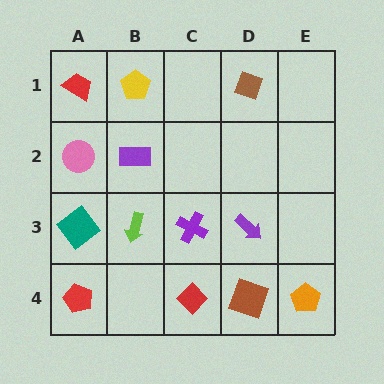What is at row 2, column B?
A purple rectangle.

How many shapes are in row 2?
2 shapes.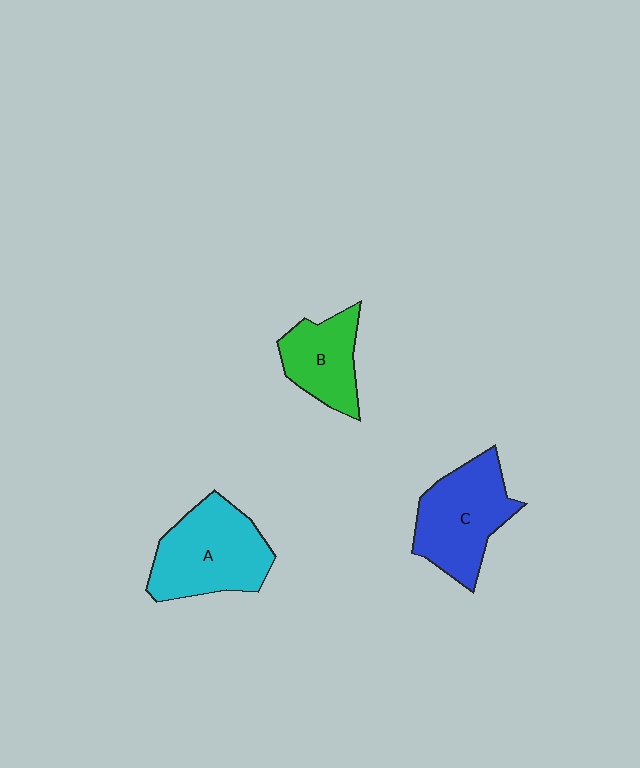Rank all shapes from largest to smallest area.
From largest to smallest: A (cyan), C (blue), B (green).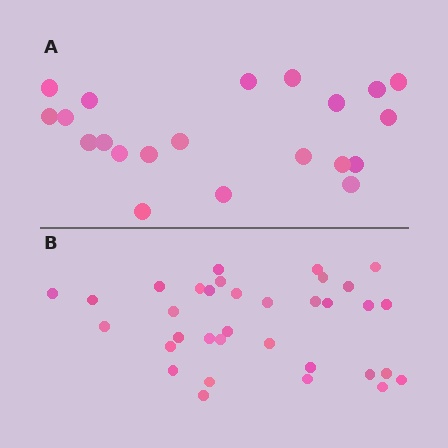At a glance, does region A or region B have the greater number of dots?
Region B (the bottom region) has more dots.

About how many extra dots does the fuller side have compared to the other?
Region B has approximately 15 more dots than region A.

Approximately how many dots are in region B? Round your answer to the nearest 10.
About 30 dots. (The exact count is 34, which rounds to 30.)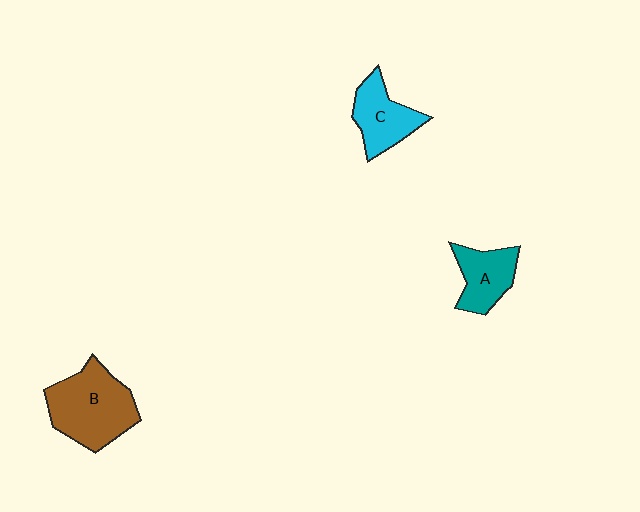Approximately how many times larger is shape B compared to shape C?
Approximately 1.6 times.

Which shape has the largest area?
Shape B (brown).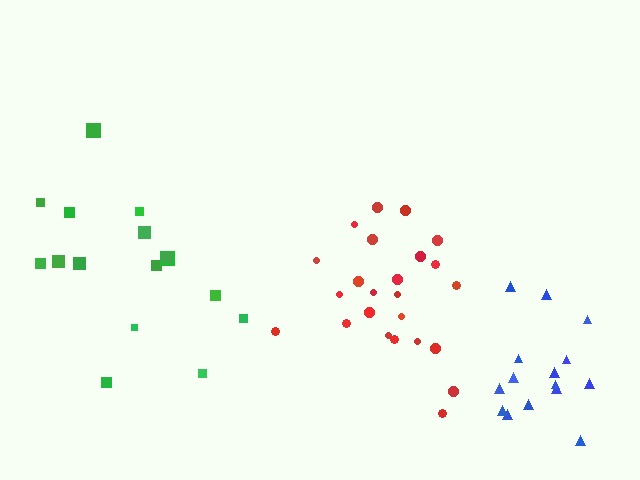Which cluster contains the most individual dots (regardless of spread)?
Red (24).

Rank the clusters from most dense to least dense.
blue, red, green.